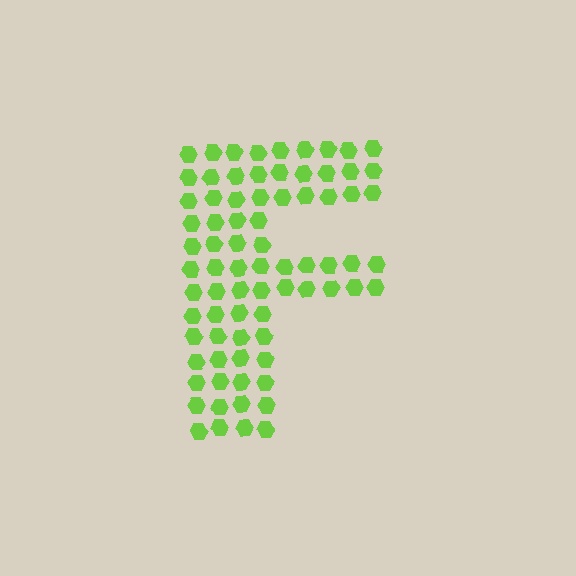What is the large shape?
The large shape is the letter F.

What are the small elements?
The small elements are hexagons.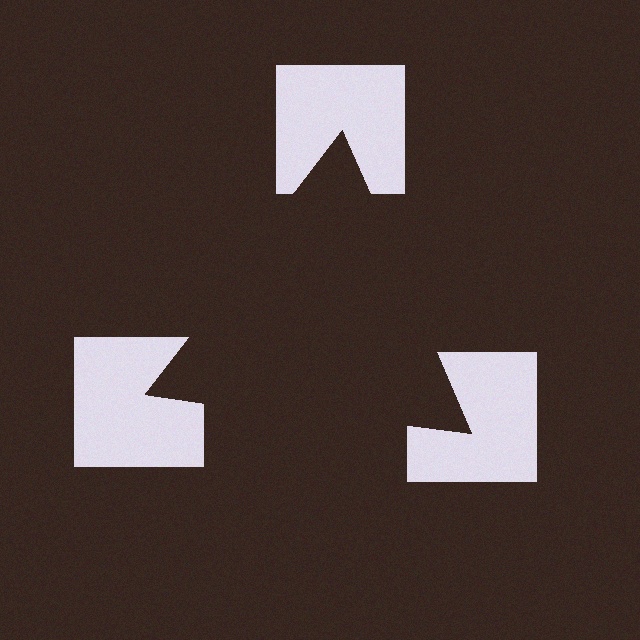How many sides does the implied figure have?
3 sides.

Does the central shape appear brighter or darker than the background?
It typically appears slightly darker than the background, even though no actual brightness change is drawn.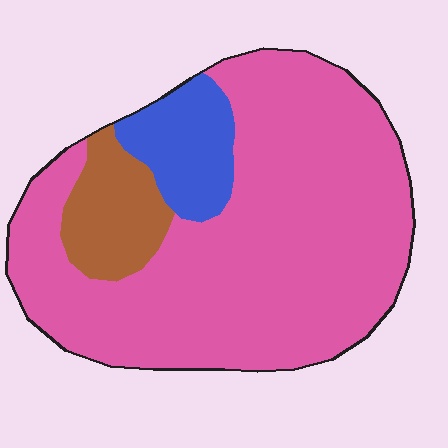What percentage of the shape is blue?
Blue takes up about one eighth (1/8) of the shape.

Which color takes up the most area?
Pink, at roughly 75%.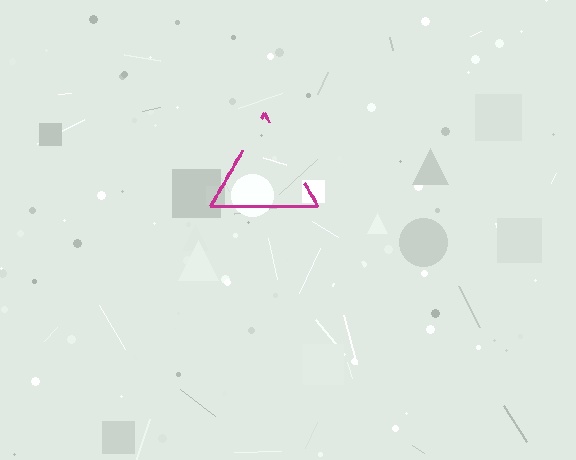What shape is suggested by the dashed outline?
The dashed outline suggests a triangle.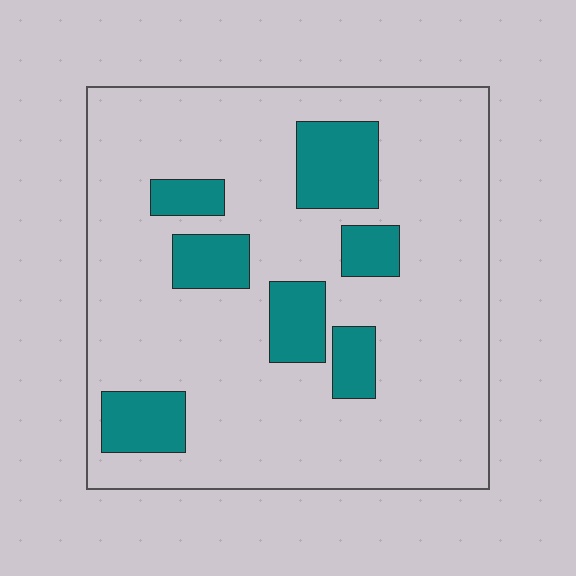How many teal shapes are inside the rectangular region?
7.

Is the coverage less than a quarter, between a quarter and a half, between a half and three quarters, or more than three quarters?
Less than a quarter.